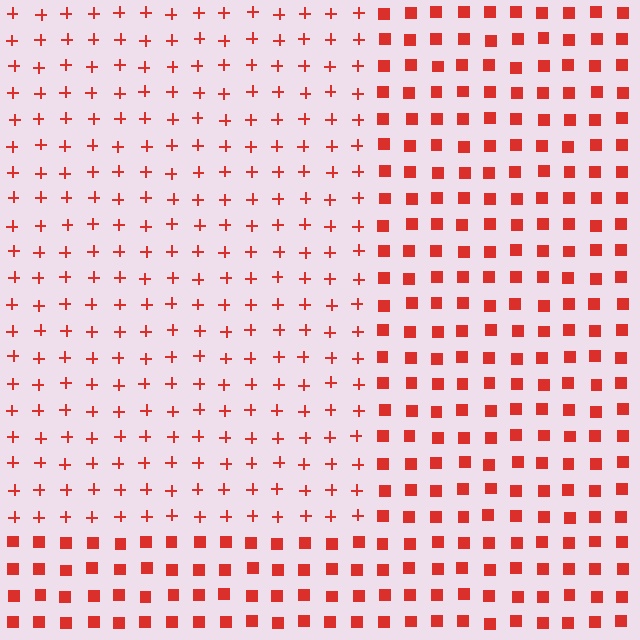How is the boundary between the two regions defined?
The boundary is defined by a change in element shape: plus signs inside vs. squares outside. All elements share the same color and spacing.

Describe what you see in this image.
The image is filled with small red elements arranged in a uniform grid. A rectangle-shaped region contains plus signs, while the surrounding area contains squares. The boundary is defined purely by the change in element shape.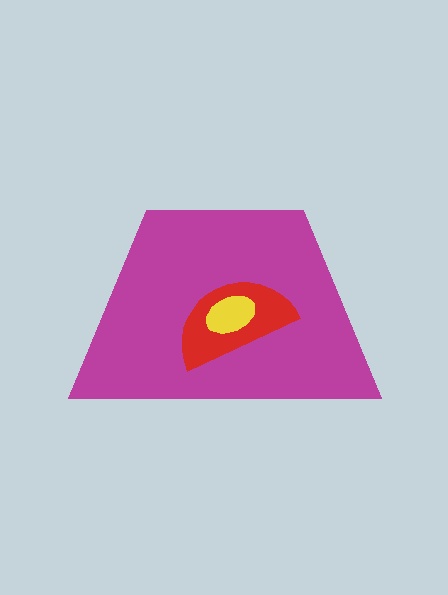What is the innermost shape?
The yellow ellipse.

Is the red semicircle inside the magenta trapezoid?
Yes.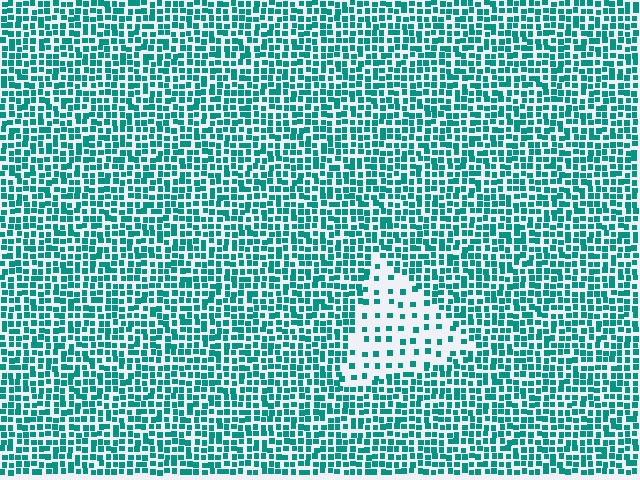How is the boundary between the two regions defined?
The boundary is defined by a change in element density (approximately 2.8x ratio). All elements are the same color, size, and shape.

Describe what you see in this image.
The image contains small teal elements arranged at two different densities. A triangle-shaped region is visible where the elements are less densely packed than the surrounding area.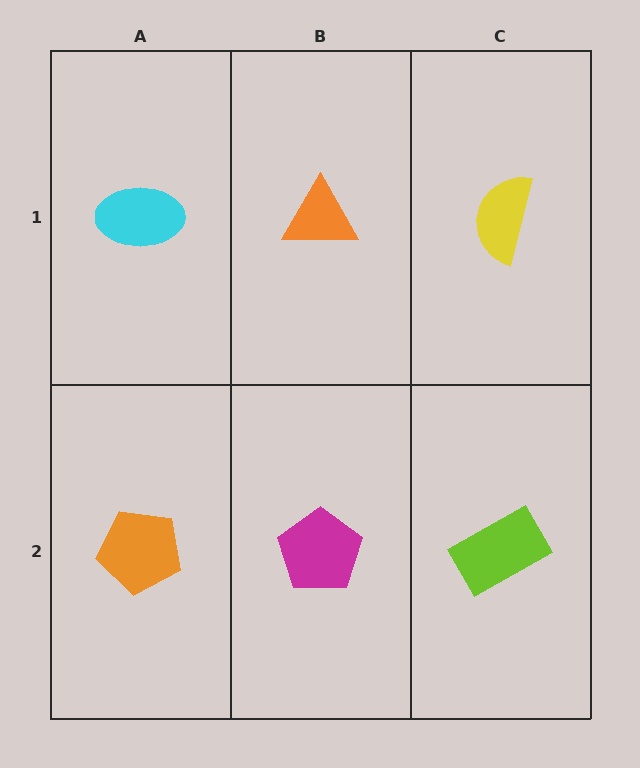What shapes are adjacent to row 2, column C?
A yellow semicircle (row 1, column C), a magenta pentagon (row 2, column B).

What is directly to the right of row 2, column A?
A magenta pentagon.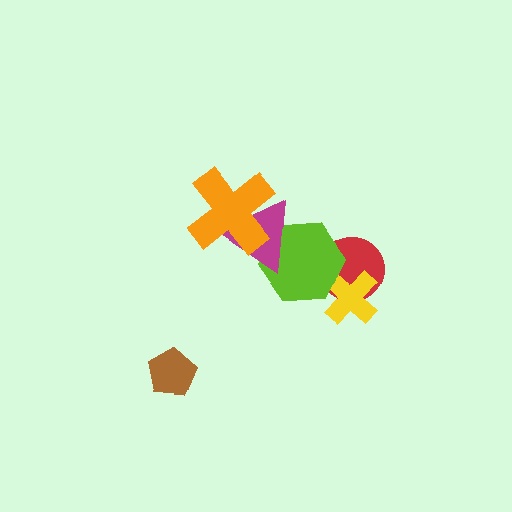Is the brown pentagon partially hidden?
No, no other shape covers it.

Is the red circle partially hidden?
Yes, it is partially covered by another shape.